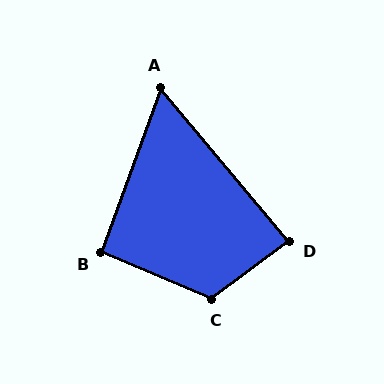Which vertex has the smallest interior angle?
A, at approximately 60 degrees.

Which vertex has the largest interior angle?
C, at approximately 120 degrees.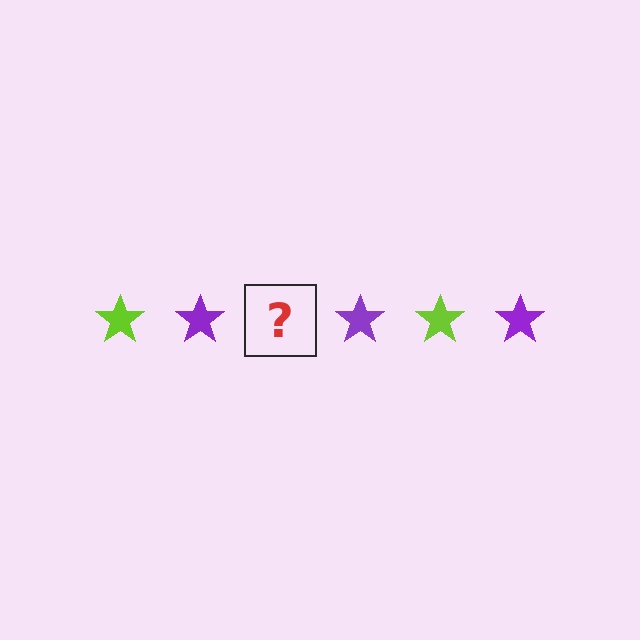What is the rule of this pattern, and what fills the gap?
The rule is that the pattern cycles through lime, purple stars. The gap should be filled with a lime star.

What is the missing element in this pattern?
The missing element is a lime star.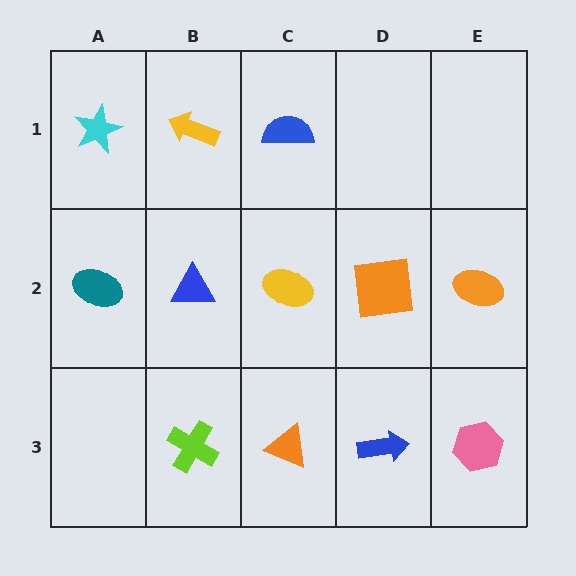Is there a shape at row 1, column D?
No, that cell is empty.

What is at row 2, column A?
A teal ellipse.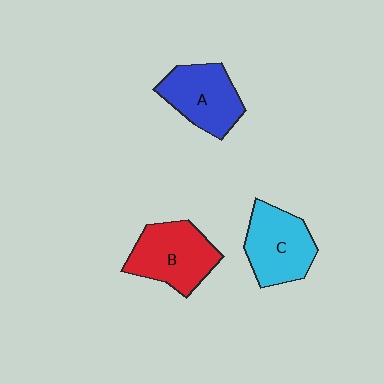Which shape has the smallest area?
Shape A (blue).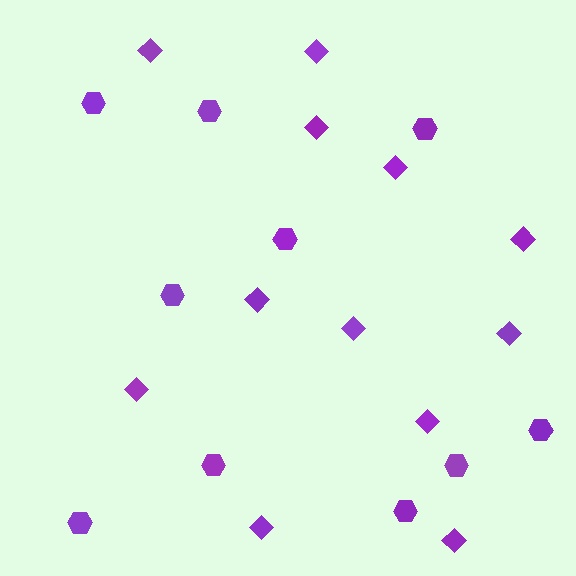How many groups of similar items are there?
There are 2 groups: one group of hexagons (10) and one group of diamonds (12).